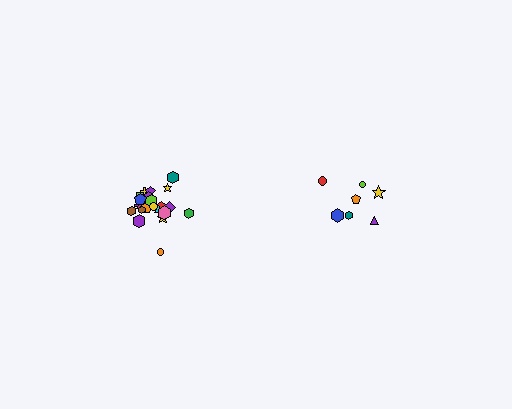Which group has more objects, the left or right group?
The left group.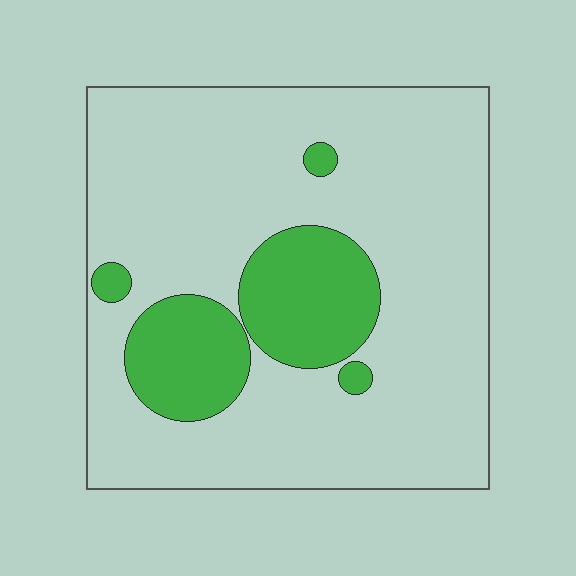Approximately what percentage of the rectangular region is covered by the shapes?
Approximately 20%.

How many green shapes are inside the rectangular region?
5.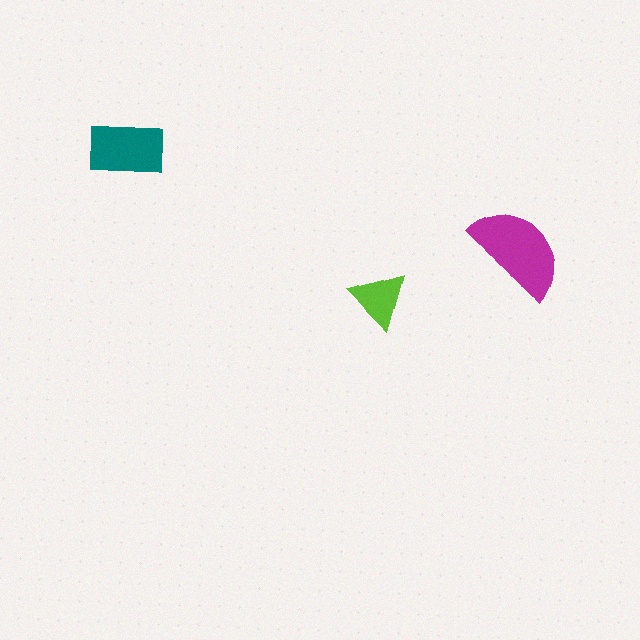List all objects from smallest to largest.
The lime triangle, the teal rectangle, the magenta semicircle.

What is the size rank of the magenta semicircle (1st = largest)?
1st.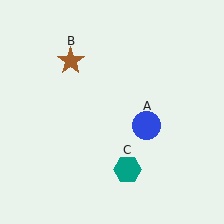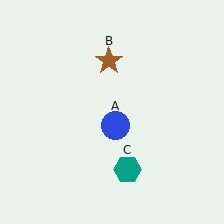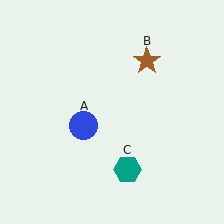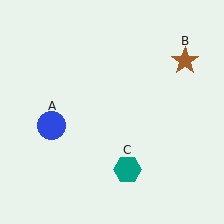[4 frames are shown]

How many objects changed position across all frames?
2 objects changed position: blue circle (object A), brown star (object B).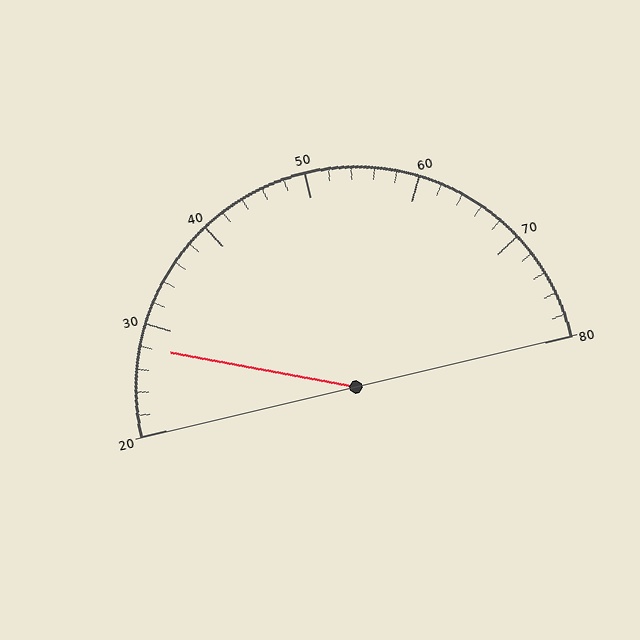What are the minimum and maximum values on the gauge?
The gauge ranges from 20 to 80.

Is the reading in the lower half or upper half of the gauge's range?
The reading is in the lower half of the range (20 to 80).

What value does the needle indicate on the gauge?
The needle indicates approximately 28.